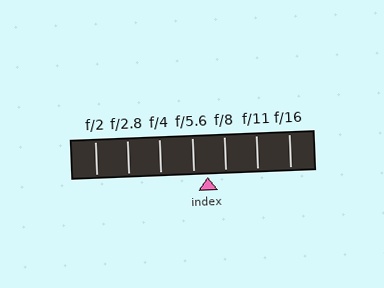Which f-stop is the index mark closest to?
The index mark is closest to f/5.6.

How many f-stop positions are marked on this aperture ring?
There are 7 f-stop positions marked.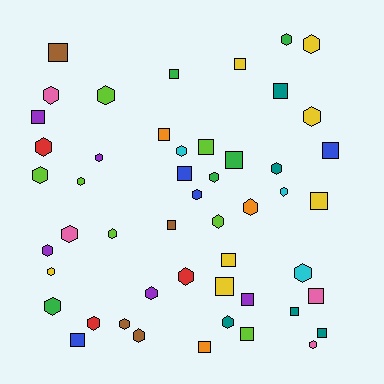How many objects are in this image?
There are 50 objects.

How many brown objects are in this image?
There are 4 brown objects.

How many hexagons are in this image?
There are 29 hexagons.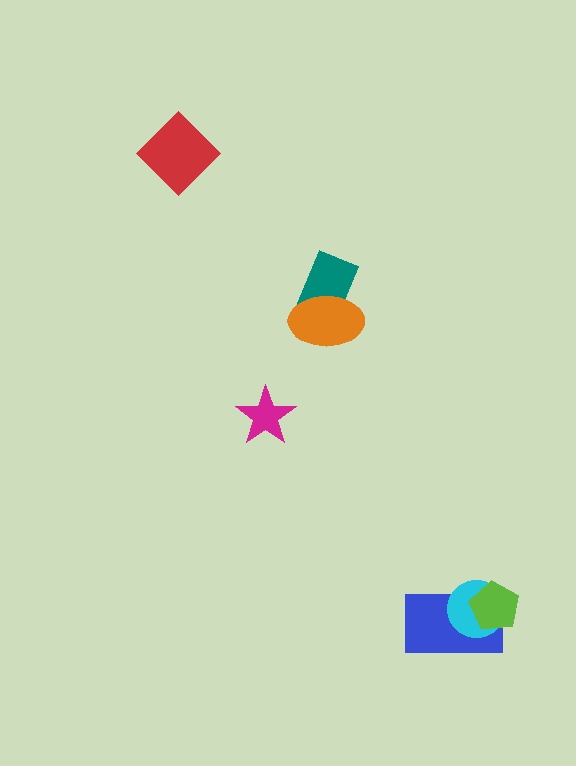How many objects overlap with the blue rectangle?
2 objects overlap with the blue rectangle.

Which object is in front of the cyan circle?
The lime pentagon is in front of the cyan circle.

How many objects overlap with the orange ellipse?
1 object overlaps with the orange ellipse.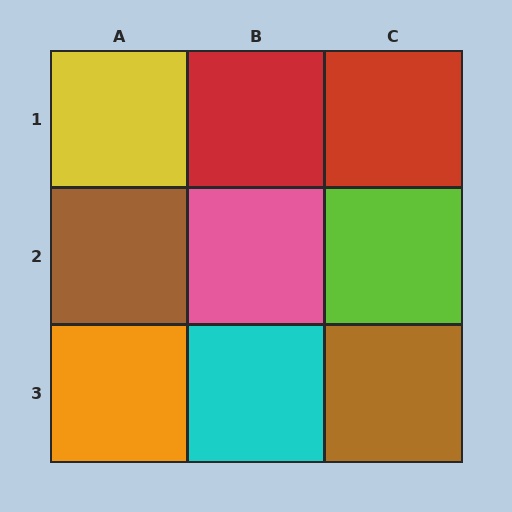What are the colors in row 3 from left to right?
Orange, cyan, brown.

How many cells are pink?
1 cell is pink.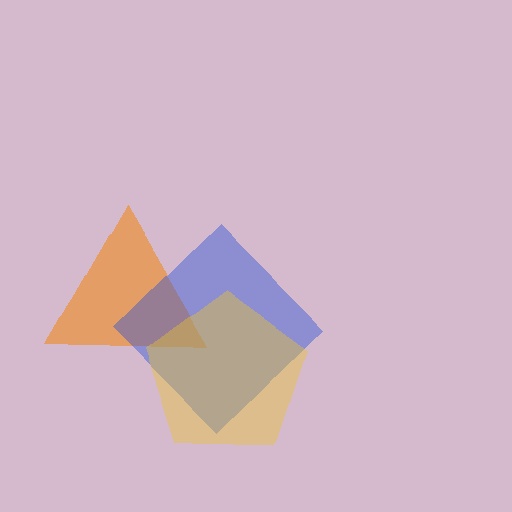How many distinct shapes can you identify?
There are 3 distinct shapes: an orange triangle, a blue diamond, a yellow pentagon.